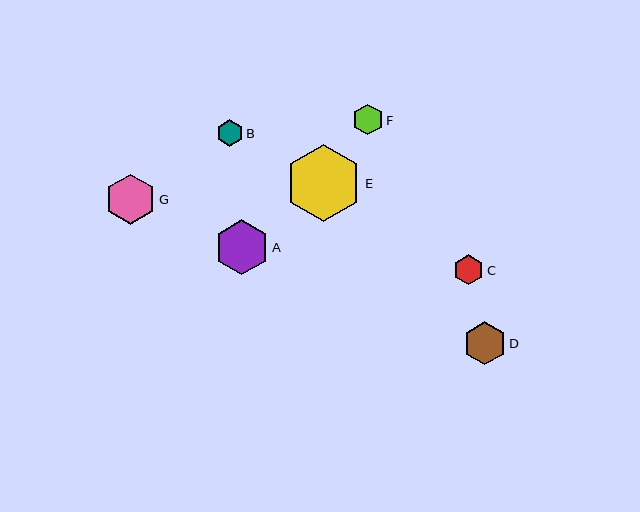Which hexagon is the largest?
Hexagon E is the largest with a size of approximately 77 pixels.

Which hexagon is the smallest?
Hexagon B is the smallest with a size of approximately 27 pixels.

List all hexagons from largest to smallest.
From largest to smallest: E, A, G, D, F, C, B.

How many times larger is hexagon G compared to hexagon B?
Hexagon G is approximately 1.9 times the size of hexagon B.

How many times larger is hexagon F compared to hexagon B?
Hexagon F is approximately 1.2 times the size of hexagon B.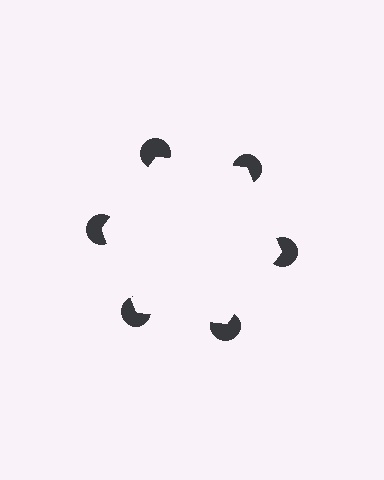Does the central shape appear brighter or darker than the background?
It typically appears slightly brighter than the background, even though no actual brightness change is drawn.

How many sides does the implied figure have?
6 sides.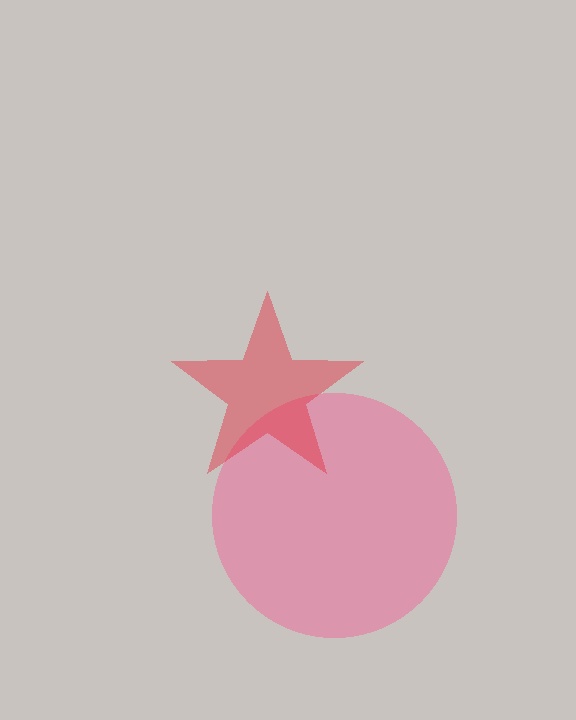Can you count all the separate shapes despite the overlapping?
Yes, there are 2 separate shapes.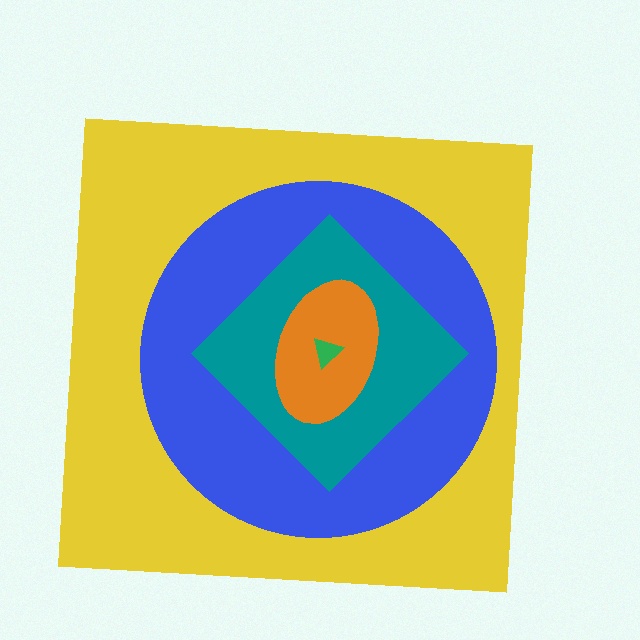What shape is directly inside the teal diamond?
The orange ellipse.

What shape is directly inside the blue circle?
The teal diamond.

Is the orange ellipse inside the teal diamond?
Yes.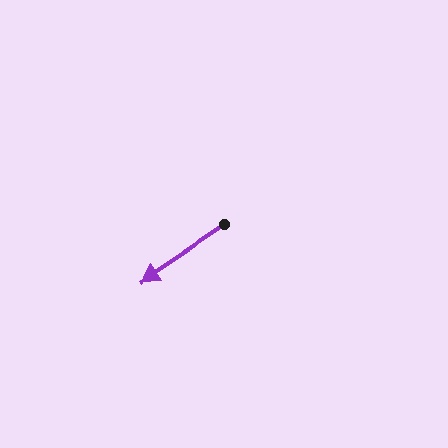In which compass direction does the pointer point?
Southwest.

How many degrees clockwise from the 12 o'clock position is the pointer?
Approximately 236 degrees.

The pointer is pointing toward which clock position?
Roughly 8 o'clock.